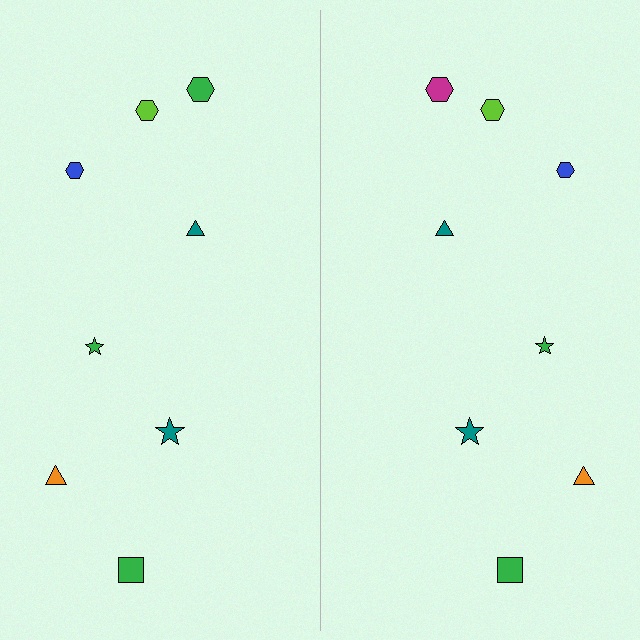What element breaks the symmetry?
The magenta hexagon on the right side breaks the symmetry — its mirror counterpart is green.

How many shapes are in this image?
There are 16 shapes in this image.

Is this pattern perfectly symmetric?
No, the pattern is not perfectly symmetric. The magenta hexagon on the right side breaks the symmetry — its mirror counterpart is green.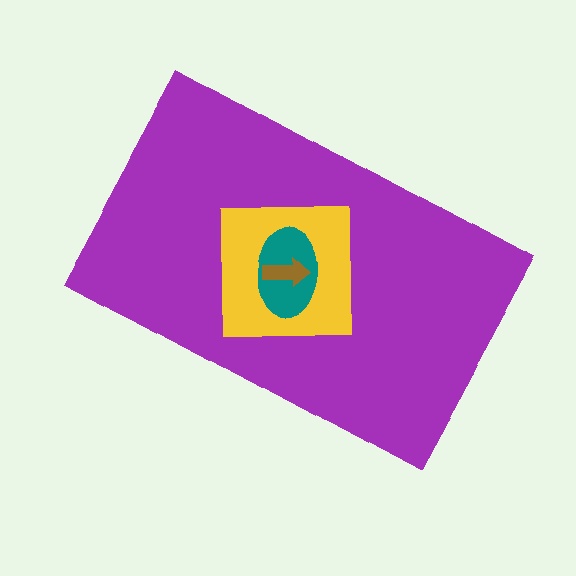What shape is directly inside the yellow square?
The teal ellipse.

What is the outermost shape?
The purple rectangle.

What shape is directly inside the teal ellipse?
The brown arrow.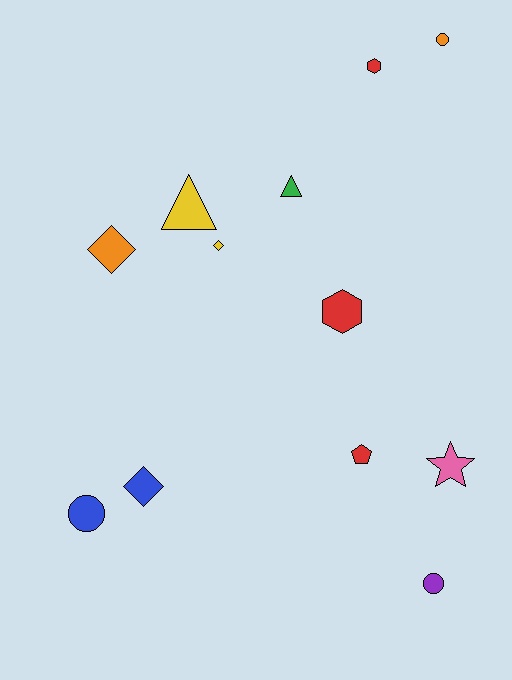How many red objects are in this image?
There are 3 red objects.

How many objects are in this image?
There are 12 objects.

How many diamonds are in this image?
There are 3 diamonds.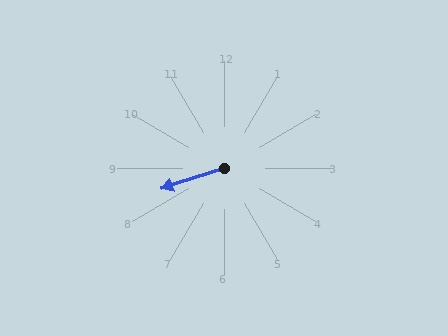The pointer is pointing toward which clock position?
Roughly 8 o'clock.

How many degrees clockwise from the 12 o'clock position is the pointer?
Approximately 252 degrees.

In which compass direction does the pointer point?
West.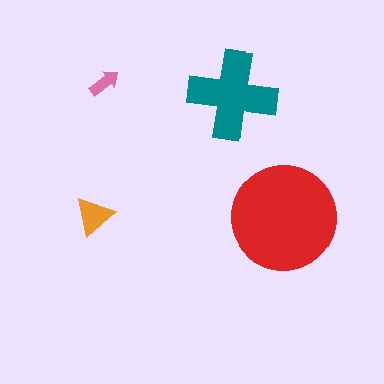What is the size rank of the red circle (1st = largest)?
1st.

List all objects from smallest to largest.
The pink arrow, the orange triangle, the teal cross, the red circle.